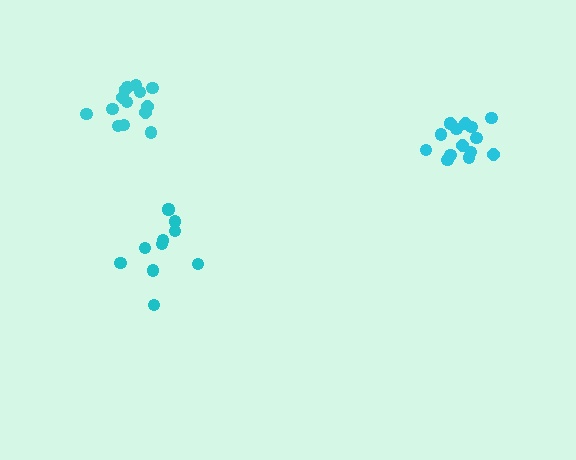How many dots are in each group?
Group 1: 11 dots, Group 2: 14 dots, Group 3: 15 dots (40 total).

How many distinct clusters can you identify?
There are 3 distinct clusters.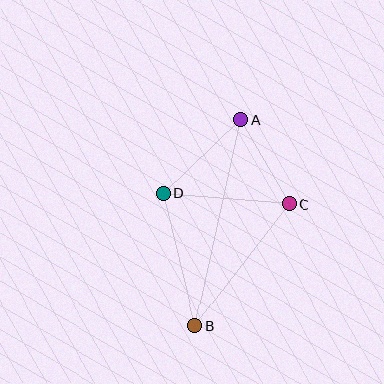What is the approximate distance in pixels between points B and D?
The distance between B and D is approximately 136 pixels.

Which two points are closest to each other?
Points A and C are closest to each other.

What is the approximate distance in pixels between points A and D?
The distance between A and D is approximately 107 pixels.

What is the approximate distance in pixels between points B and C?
The distance between B and C is approximately 154 pixels.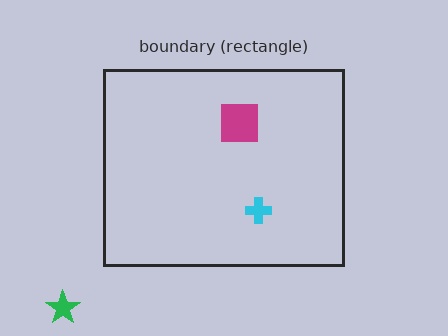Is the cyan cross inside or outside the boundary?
Inside.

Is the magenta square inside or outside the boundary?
Inside.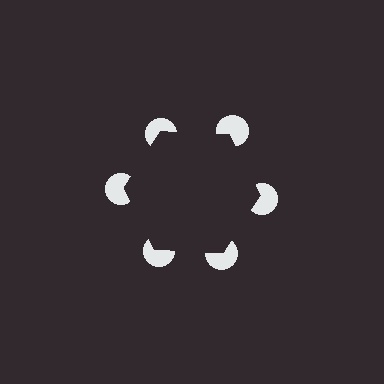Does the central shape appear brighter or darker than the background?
It typically appears slightly darker than the background, even though no actual brightness change is drawn.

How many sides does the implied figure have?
6 sides.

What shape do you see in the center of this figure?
An illusory hexagon — its edges are inferred from the aligned wedge cuts in the pac-man discs, not physically drawn.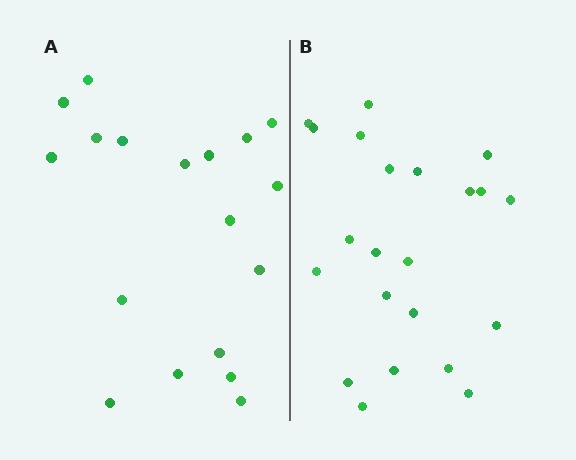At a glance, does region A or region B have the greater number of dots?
Region B (the right region) has more dots.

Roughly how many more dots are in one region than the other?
Region B has about 4 more dots than region A.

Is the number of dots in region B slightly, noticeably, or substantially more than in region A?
Region B has only slightly more — the two regions are fairly close. The ratio is roughly 1.2 to 1.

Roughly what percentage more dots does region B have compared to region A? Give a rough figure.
About 20% more.